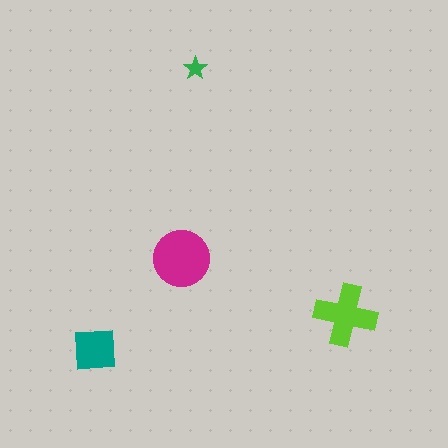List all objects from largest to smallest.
The magenta circle, the lime cross, the teal square, the green star.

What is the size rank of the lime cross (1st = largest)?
2nd.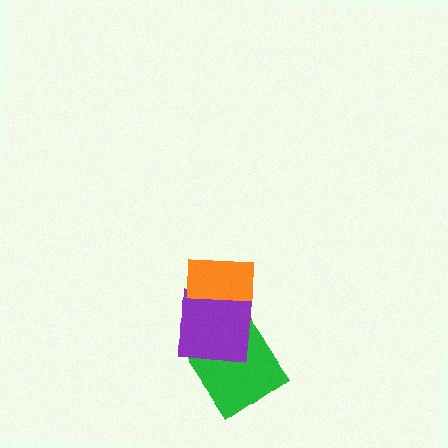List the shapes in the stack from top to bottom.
From top to bottom: the orange rectangle, the purple square, the green diamond.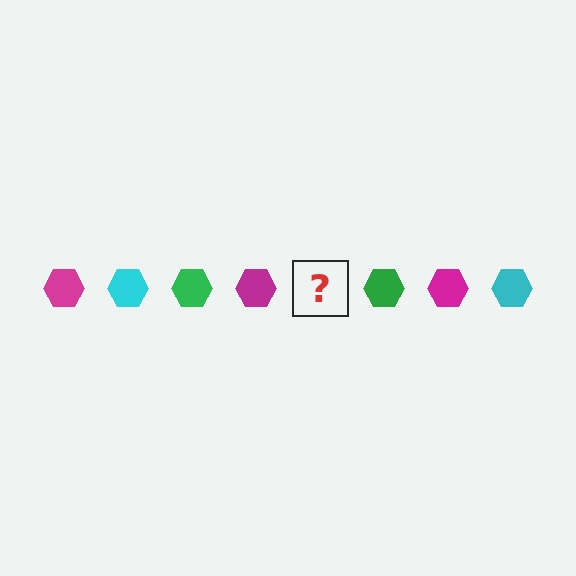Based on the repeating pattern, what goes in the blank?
The blank should be a cyan hexagon.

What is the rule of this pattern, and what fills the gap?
The rule is that the pattern cycles through magenta, cyan, green hexagons. The gap should be filled with a cyan hexagon.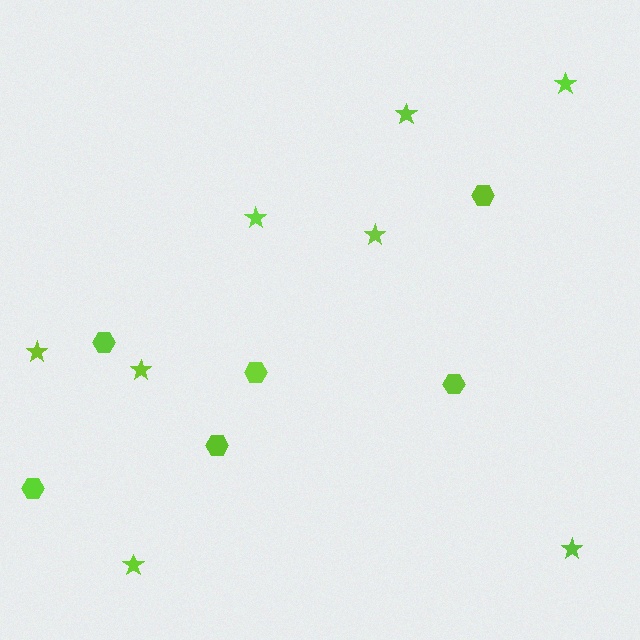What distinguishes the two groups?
There are 2 groups: one group of stars (8) and one group of hexagons (6).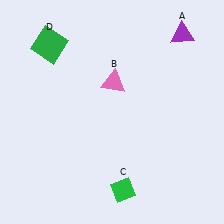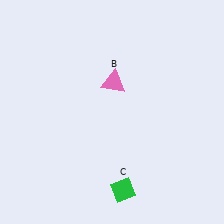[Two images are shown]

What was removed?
The purple triangle (A), the green square (D) were removed in Image 2.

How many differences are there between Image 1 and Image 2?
There are 2 differences between the two images.